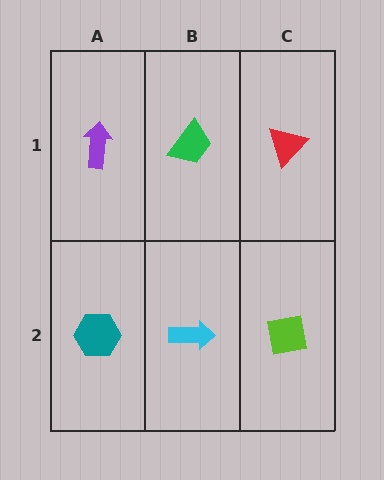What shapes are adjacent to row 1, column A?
A teal hexagon (row 2, column A), a green trapezoid (row 1, column B).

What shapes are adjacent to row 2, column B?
A green trapezoid (row 1, column B), a teal hexagon (row 2, column A), a lime square (row 2, column C).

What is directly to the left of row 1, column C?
A green trapezoid.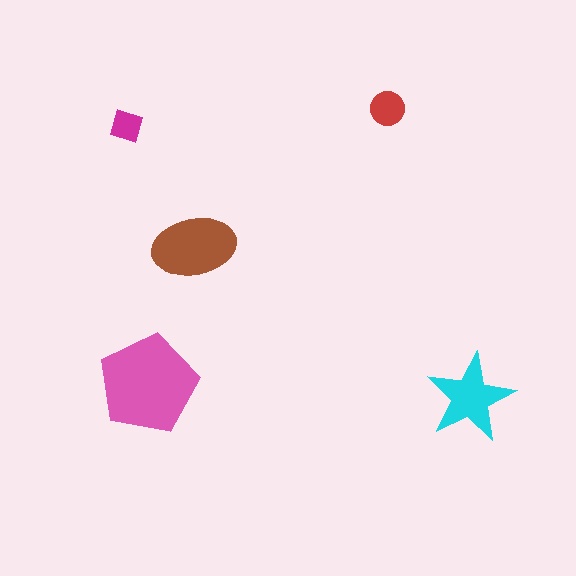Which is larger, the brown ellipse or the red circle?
The brown ellipse.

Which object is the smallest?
The magenta diamond.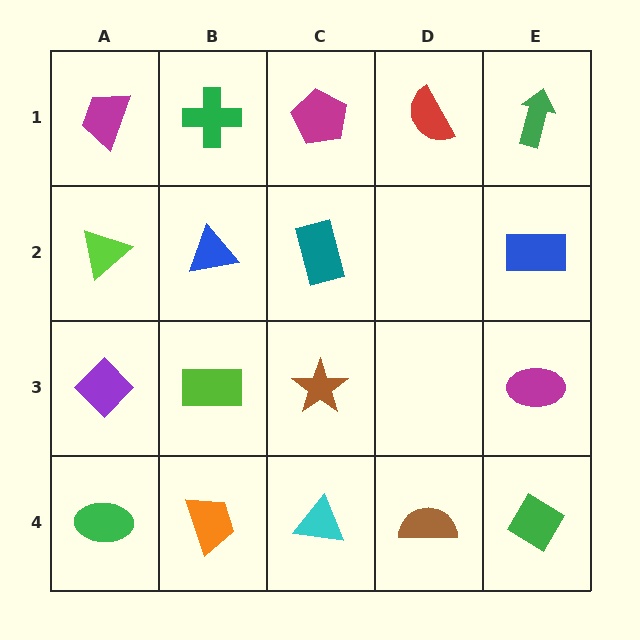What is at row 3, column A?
A purple diamond.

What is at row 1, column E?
A green arrow.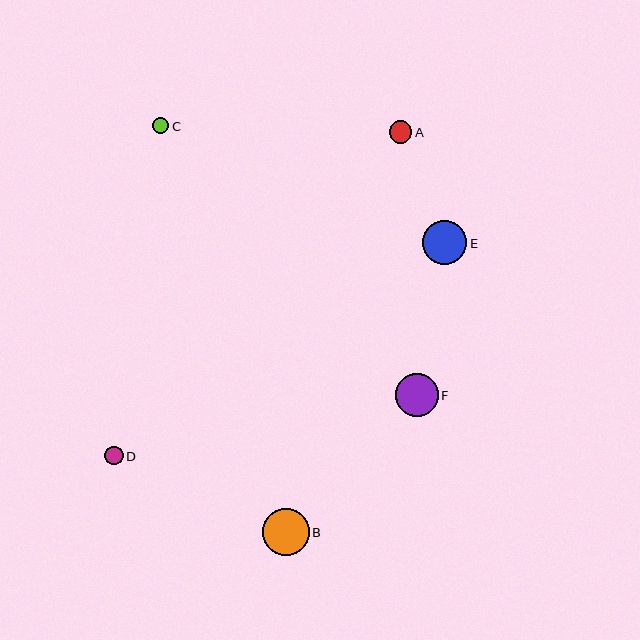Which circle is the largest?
Circle B is the largest with a size of approximately 47 pixels.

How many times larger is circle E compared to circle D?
Circle E is approximately 2.4 times the size of circle D.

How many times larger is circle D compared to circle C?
Circle D is approximately 1.1 times the size of circle C.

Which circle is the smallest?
Circle C is the smallest with a size of approximately 16 pixels.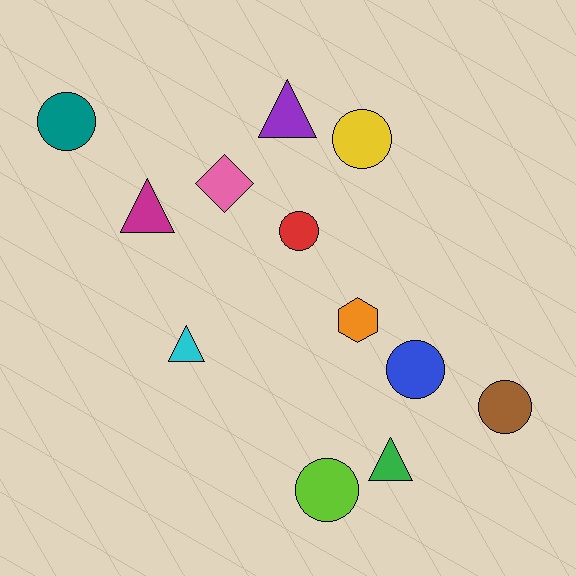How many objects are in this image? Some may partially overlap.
There are 12 objects.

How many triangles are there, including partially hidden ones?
There are 4 triangles.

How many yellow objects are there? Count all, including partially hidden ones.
There is 1 yellow object.